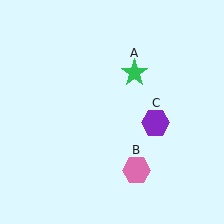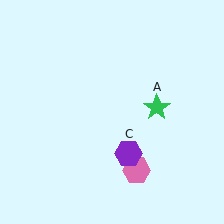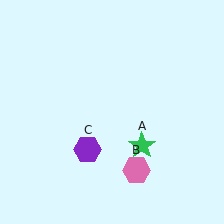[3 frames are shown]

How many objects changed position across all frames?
2 objects changed position: green star (object A), purple hexagon (object C).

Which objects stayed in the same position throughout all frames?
Pink hexagon (object B) remained stationary.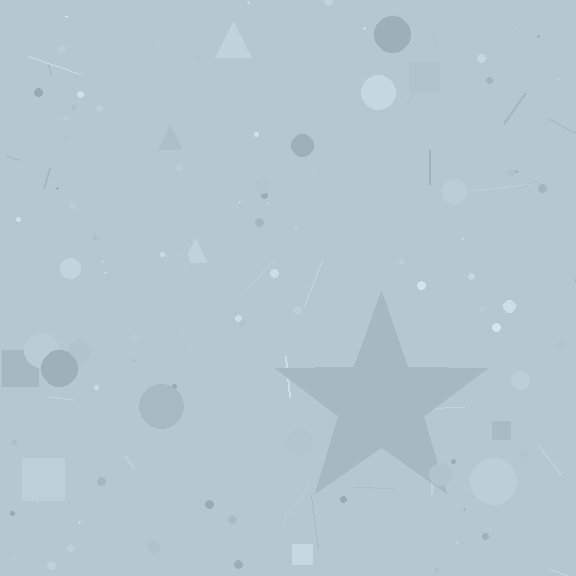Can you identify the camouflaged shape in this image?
The camouflaged shape is a star.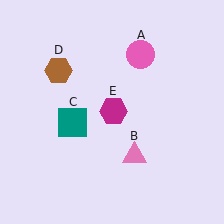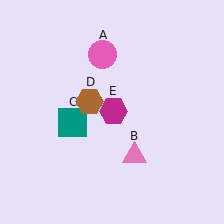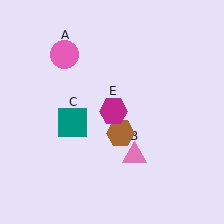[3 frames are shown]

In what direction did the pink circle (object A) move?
The pink circle (object A) moved left.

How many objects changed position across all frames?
2 objects changed position: pink circle (object A), brown hexagon (object D).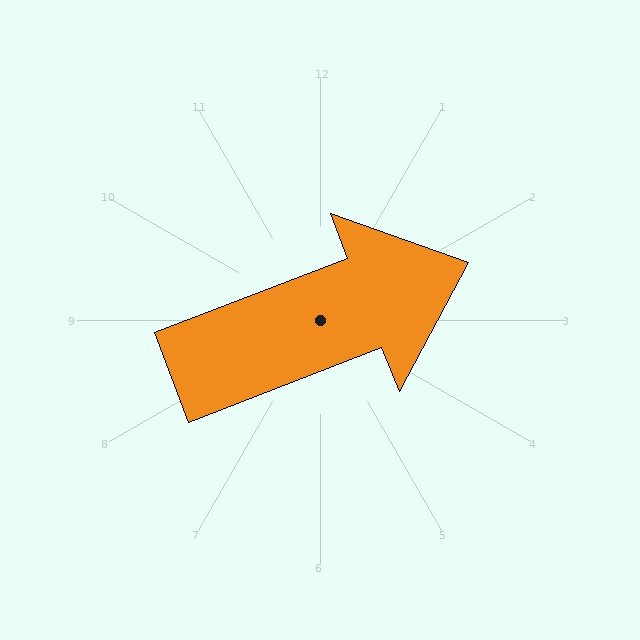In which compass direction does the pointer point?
East.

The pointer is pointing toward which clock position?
Roughly 2 o'clock.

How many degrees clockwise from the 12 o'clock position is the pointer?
Approximately 69 degrees.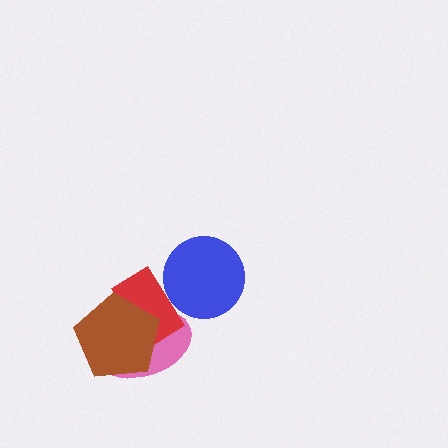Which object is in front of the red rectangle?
The brown pentagon is in front of the red rectangle.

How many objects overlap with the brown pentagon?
2 objects overlap with the brown pentagon.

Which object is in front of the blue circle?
The red rectangle is in front of the blue circle.